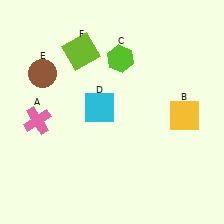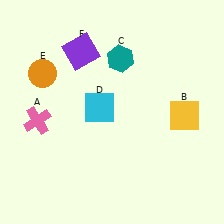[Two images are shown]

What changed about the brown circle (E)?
In Image 1, E is brown. In Image 2, it changed to orange.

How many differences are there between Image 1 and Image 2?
There are 3 differences between the two images.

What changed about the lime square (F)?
In Image 1, F is lime. In Image 2, it changed to purple.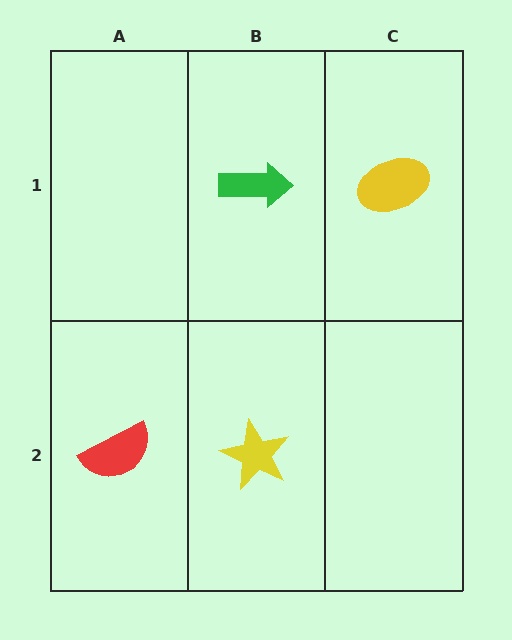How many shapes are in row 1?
2 shapes.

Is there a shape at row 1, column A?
No, that cell is empty.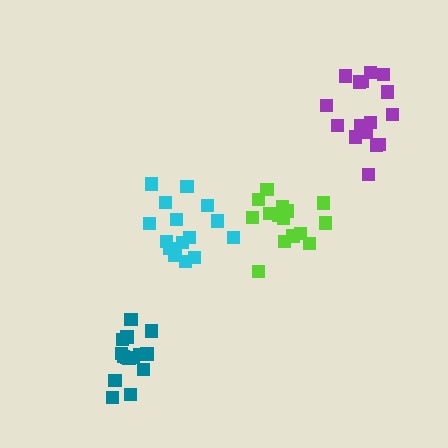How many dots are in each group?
Group 1: 15 dots, Group 2: 15 dots, Group 3: 15 dots, Group 4: 16 dots (61 total).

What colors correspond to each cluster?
The clusters are colored: teal, lime, cyan, purple.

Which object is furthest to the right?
The purple cluster is rightmost.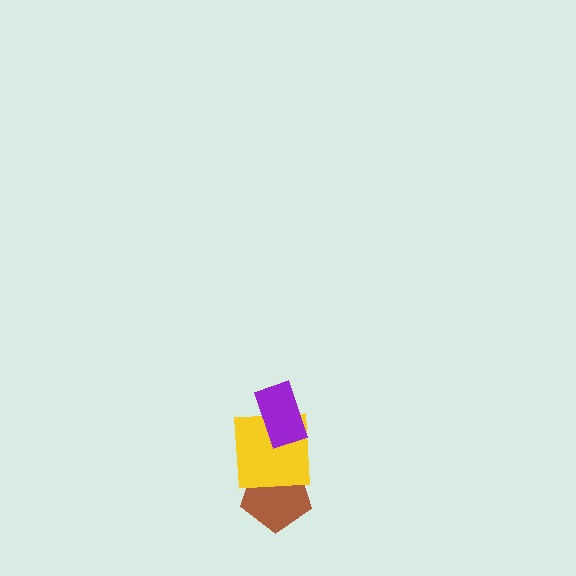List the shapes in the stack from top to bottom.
From top to bottom: the purple rectangle, the yellow square, the brown pentagon.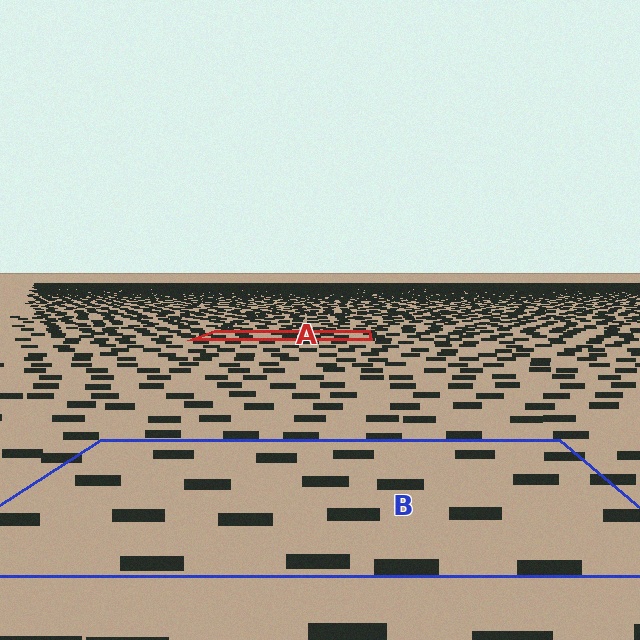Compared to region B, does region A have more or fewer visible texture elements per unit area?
Region A has more texture elements per unit area — they are packed more densely because it is farther away.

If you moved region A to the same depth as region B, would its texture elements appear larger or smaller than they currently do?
They would appear larger. At a closer depth, the same texture elements are projected at a bigger on-screen size.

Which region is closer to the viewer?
Region B is closer. The texture elements there are larger and more spread out.